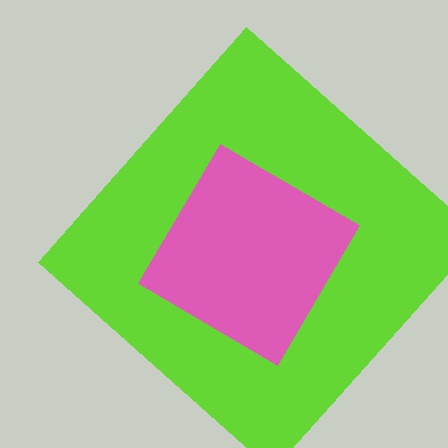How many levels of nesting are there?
2.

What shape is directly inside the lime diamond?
The pink diamond.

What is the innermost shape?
The pink diamond.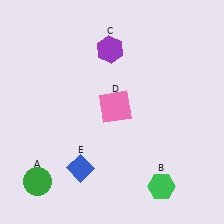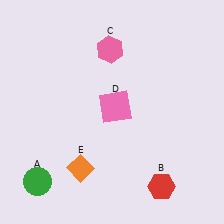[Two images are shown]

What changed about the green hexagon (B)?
In Image 1, B is green. In Image 2, it changed to red.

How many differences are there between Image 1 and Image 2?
There are 3 differences between the two images.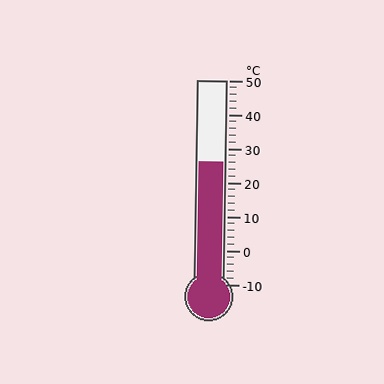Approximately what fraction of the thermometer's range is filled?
The thermometer is filled to approximately 60% of its range.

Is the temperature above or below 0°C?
The temperature is above 0°C.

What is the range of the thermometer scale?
The thermometer scale ranges from -10°C to 50°C.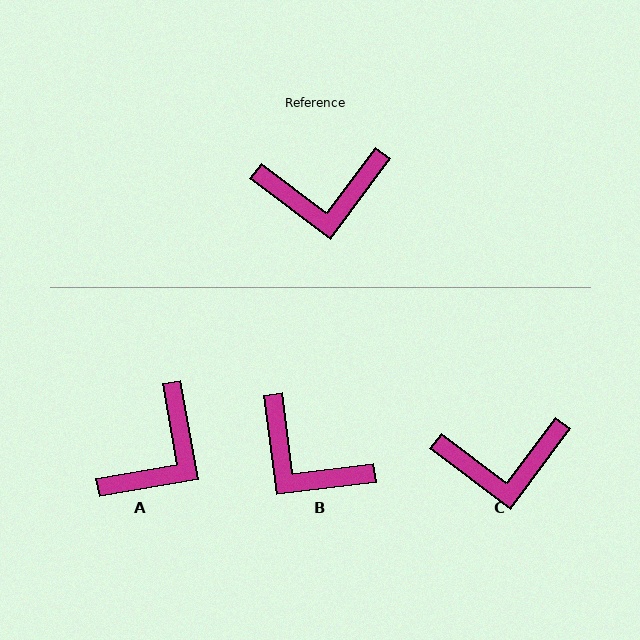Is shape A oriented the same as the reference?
No, it is off by about 47 degrees.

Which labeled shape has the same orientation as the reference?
C.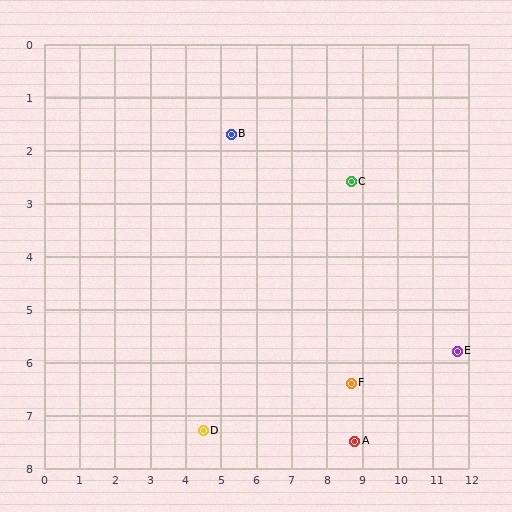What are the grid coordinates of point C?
Point C is at approximately (8.7, 2.6).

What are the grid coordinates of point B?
Point B is at approximately (5.3, 1.7).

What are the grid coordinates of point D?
Point D is at approximately (4.5, 7.3).